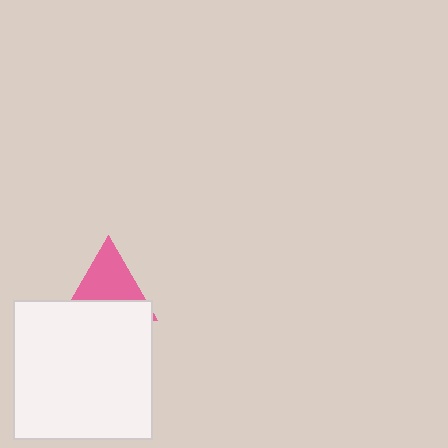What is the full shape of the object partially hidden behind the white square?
The partially hidden object is a pink triangle.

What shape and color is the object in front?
The object in front is a white square.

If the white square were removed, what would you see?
You would see the complete pink triangle.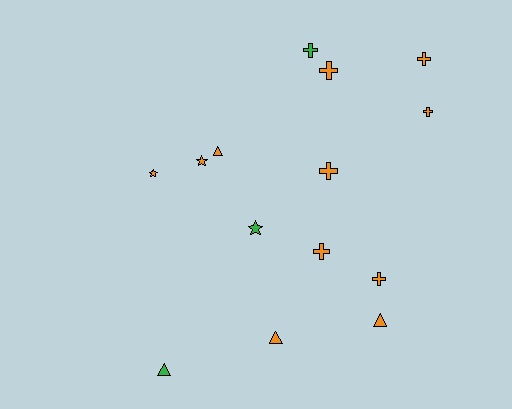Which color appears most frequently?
Orange, with 11 objects.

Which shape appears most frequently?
Cross, with 7 objects.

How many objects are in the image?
There are 14 objects.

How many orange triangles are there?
There are 3 orange triangles.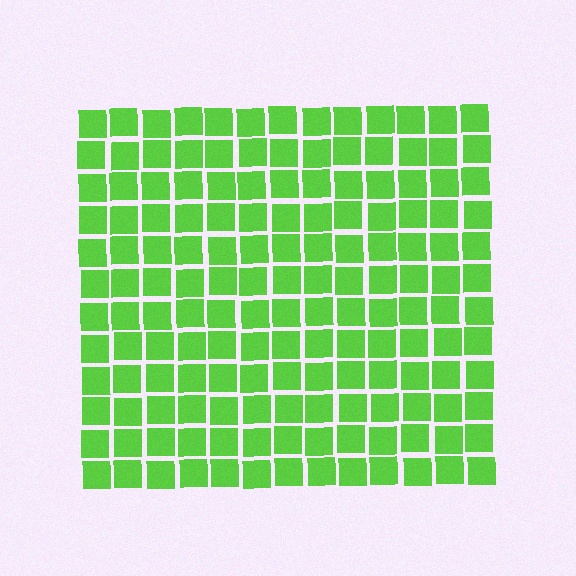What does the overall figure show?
The overall figure shows a square.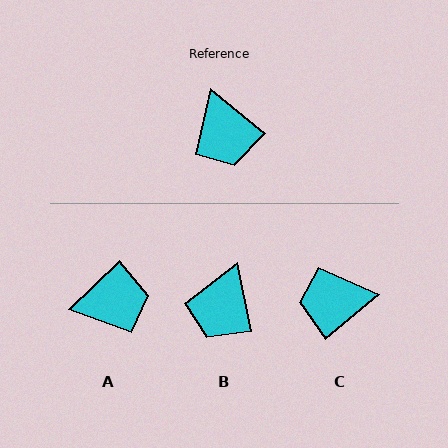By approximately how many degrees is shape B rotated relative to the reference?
Approximately 40 degrees clockwise.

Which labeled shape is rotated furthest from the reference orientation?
C, about 101 degrees away.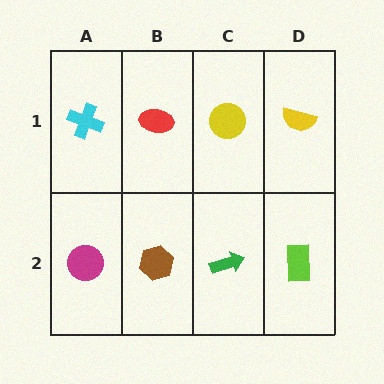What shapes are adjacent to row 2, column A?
A cyan cross (row 1, column A), a brown hexagon (row 2, column B).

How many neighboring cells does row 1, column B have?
3.